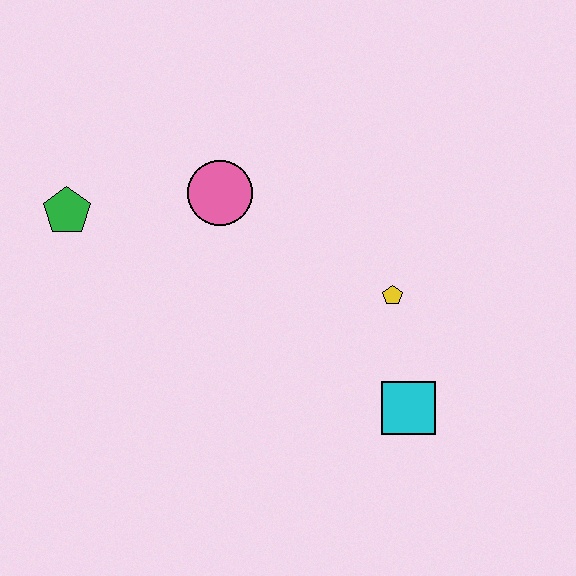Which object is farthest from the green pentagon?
The cyan square is farthest from the green pentagon.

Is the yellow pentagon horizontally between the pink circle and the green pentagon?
No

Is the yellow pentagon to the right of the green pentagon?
Yes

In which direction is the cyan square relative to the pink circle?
The cyan square is below the pink circle.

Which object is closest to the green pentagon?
The pink circle is closest to the green pentagon.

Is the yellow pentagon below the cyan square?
No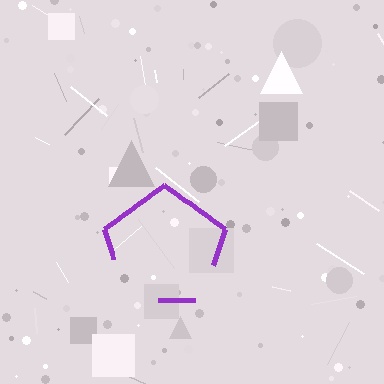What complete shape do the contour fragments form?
The contour fragments form a pentagon.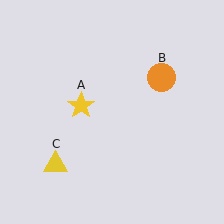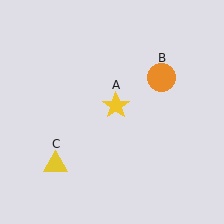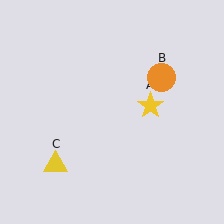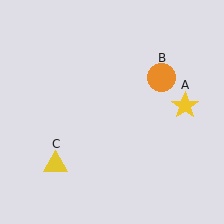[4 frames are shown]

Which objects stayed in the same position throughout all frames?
Orange circle (object B) and yellow triangle (object C) remained stationary.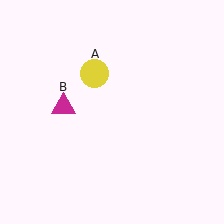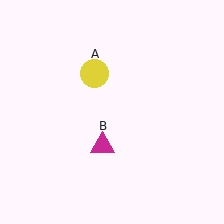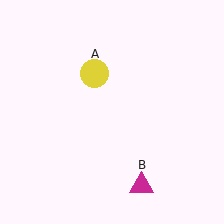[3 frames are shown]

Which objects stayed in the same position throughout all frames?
Yellow circle (object A) remained stationary.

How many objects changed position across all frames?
1 object changed position: magenta triangle (object B).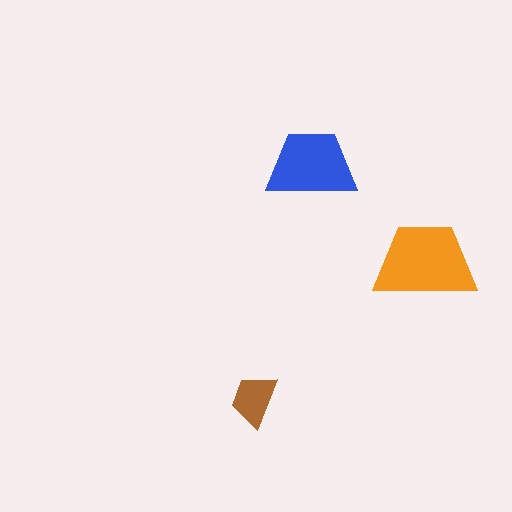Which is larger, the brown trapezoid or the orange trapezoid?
The orange one.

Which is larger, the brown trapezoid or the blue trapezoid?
The blue one.